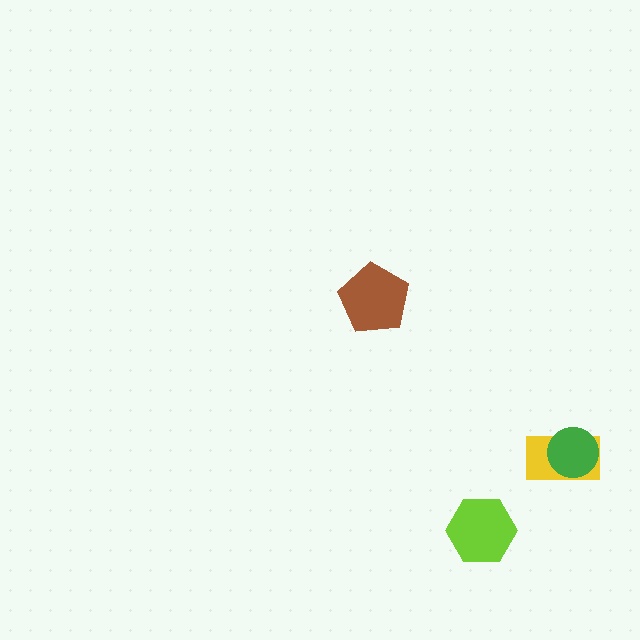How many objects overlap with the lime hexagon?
0 objects overlap with the lime hexagon.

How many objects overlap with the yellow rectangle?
1 object overlaps with the yellow rectangle.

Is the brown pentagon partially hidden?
No, no other shape covers it.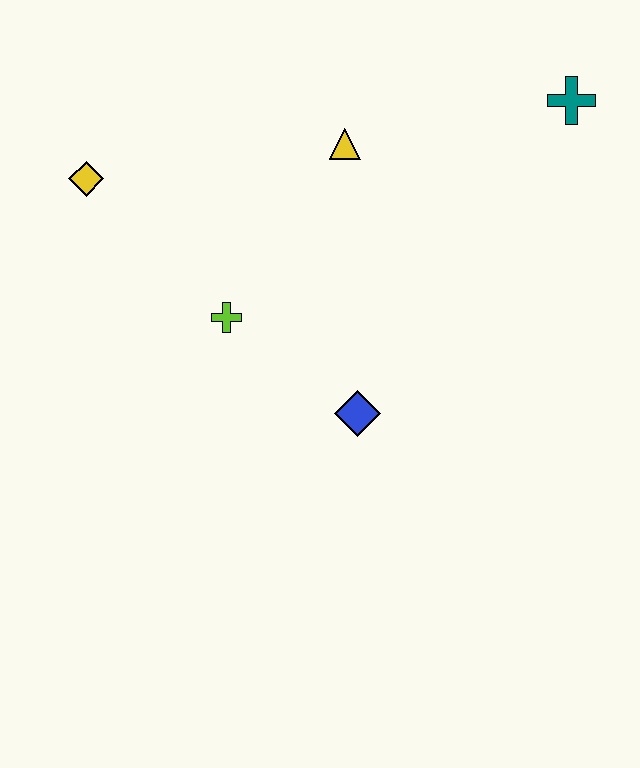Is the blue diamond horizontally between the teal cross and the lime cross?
Yes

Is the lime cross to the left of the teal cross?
Yes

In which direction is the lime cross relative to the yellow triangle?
The lime cross is below the yellow triangle.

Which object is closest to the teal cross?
The yellow triangle is closest to the teal cross.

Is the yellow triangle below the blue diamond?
No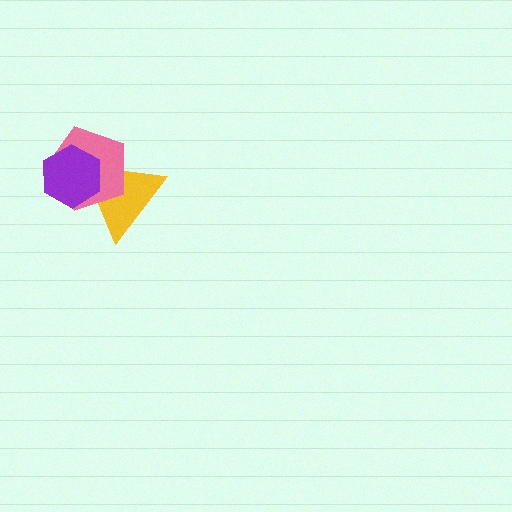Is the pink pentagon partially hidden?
Yes, it is partially covered by another shape.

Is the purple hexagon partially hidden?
No, no other shape covers it.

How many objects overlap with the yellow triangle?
2 objects overlap with the yellow triangle.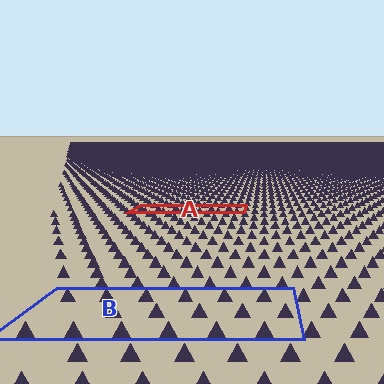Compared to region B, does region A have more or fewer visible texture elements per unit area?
Region A has more texture elements per unit area — they are packed more densely because it is farther away.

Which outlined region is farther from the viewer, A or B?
Region A is farther from the viewer — the texture elements inside it appear smaller and more densely packed.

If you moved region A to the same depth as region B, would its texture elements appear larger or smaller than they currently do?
They would appear larger. At a closer depth, the same texture elements are projected at a bigger on-screen size.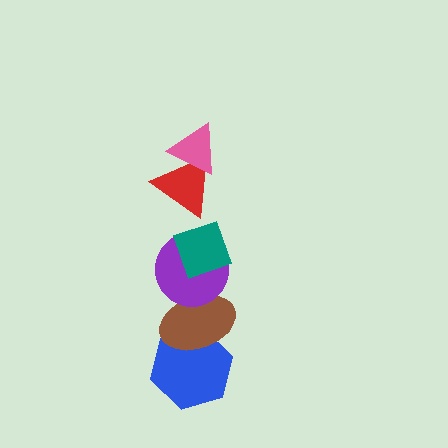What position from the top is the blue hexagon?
The blue hexagon is 6th from the top.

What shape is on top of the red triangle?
The pink triangle is on top of the red triangle.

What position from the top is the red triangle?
The red triangle is 2nd from the top.